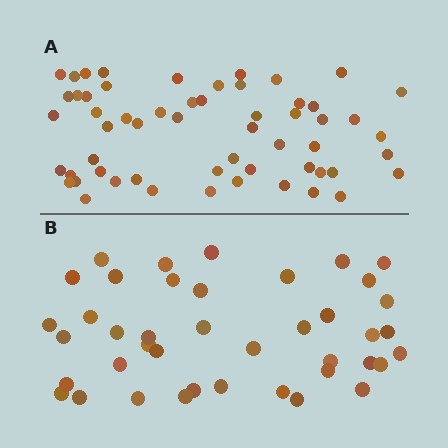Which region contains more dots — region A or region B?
Region A (the top region) has more dots.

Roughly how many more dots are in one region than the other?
Region A has approximately 15 more dots than region B.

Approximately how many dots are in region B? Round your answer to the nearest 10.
About 40 dots. (The exact count is 41, which rounds to 40.)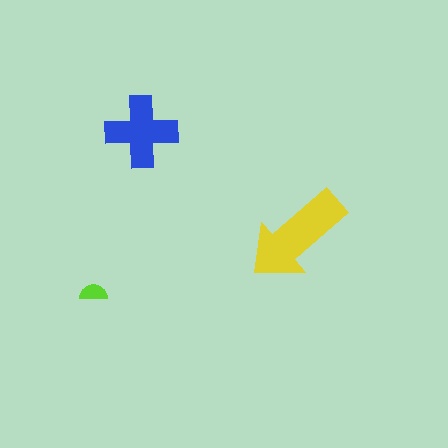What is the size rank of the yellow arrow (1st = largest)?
1st.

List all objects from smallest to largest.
The lime semicircle, the blue cross, the yellow arrow.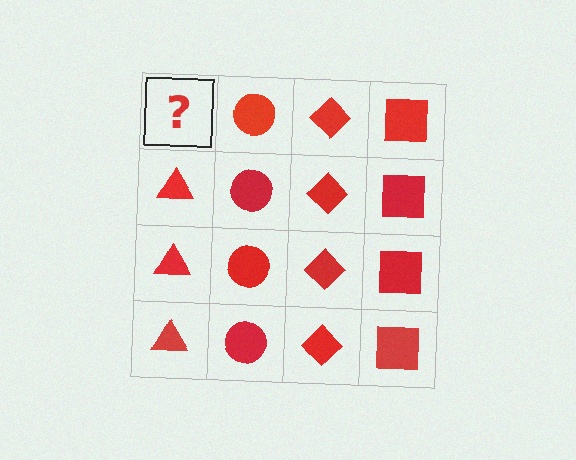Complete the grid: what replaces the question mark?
The question mark should be replaced with a red triangle.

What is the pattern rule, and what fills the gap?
The rule is that each column has a consistent shape. The gap should be filled with a red triangle.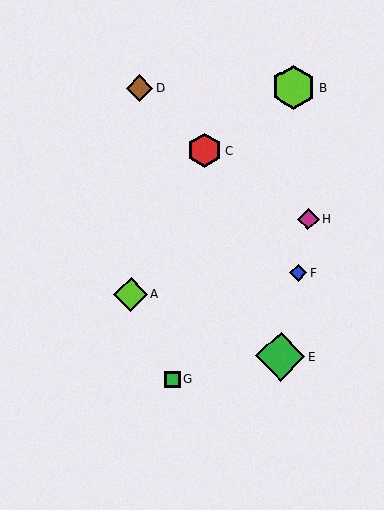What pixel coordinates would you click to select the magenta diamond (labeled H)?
Click at (308, 219) to select the magenta diamond H.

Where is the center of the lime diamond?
The center of the lime diamond is at (131, 294).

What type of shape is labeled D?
Shape D is a brown diamond.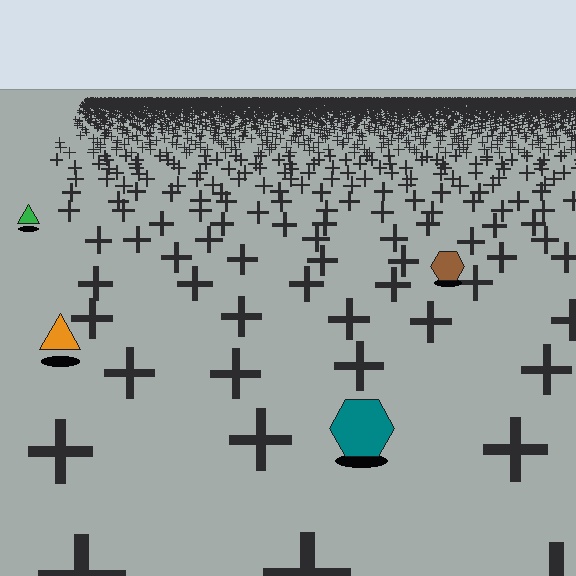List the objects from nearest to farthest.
From nearest to farthest: the teal hexagon, the orange triangle, the brown hexagon, the green triangle.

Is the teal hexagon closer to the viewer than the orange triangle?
Yes. The teal hexagon is closer — you can tell from the texture gradient: the ground texture is coarser near it.